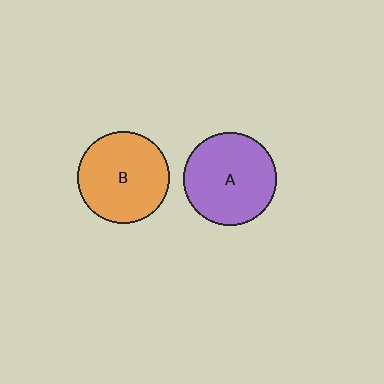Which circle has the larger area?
Circle A (purple).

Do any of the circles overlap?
No, none of the circles overlap.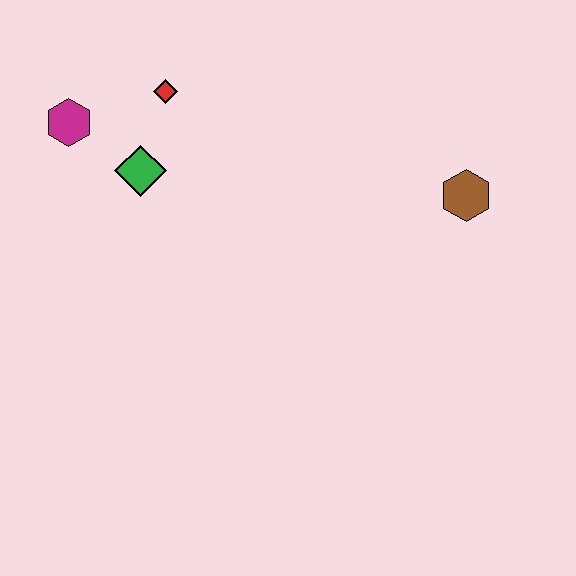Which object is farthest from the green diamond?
The brown hexagon is farthest from the green diamond.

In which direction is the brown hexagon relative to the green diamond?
The brown hexagon is to the right of the green diamond.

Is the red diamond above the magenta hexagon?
Yes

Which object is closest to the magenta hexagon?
The green diamond is closest to the magenta hexagon.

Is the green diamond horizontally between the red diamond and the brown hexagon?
No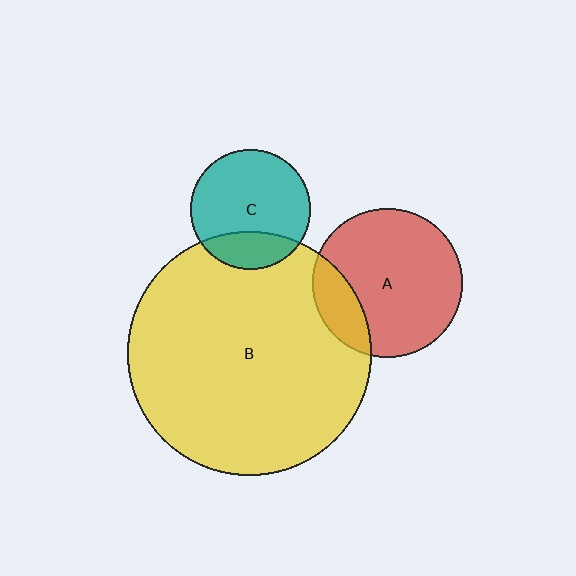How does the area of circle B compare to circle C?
Approximately 4.2 times.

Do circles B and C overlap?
Yes.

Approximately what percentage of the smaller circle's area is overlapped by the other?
Approximately 25%.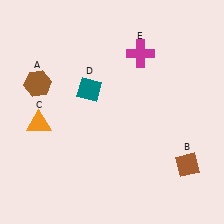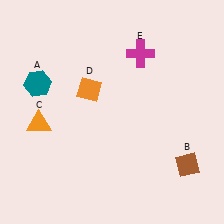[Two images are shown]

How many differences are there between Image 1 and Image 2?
There are 2 differences between the two images.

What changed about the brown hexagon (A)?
In Image 1, A is brown. In Image 2, it changed to teal.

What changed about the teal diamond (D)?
In Image 1, D is teal. In Image 2, it changed to orange.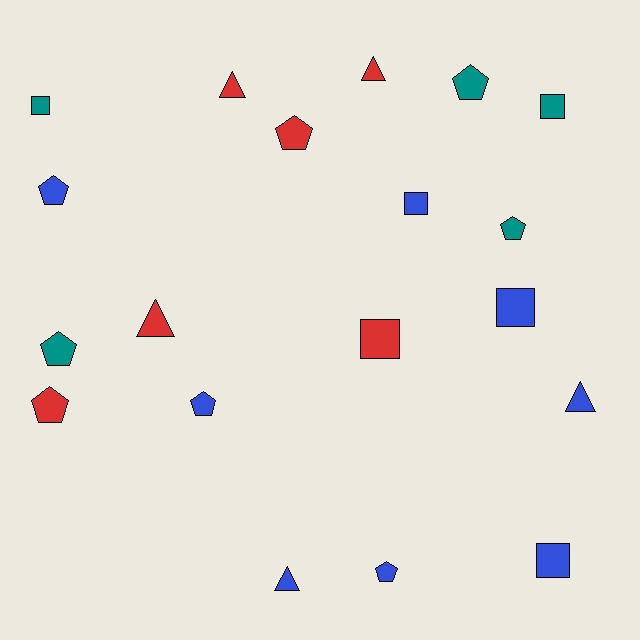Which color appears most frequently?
Blue, with 8 objects.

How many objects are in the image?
There are 19 objects.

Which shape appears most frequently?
Pentagon, with 8 objects.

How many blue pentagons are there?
There are 3 blue pentagons.